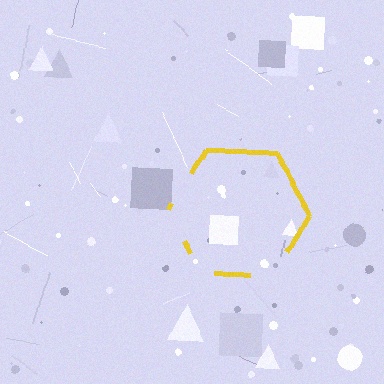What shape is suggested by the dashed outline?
The dashed outline suggests a hexagon.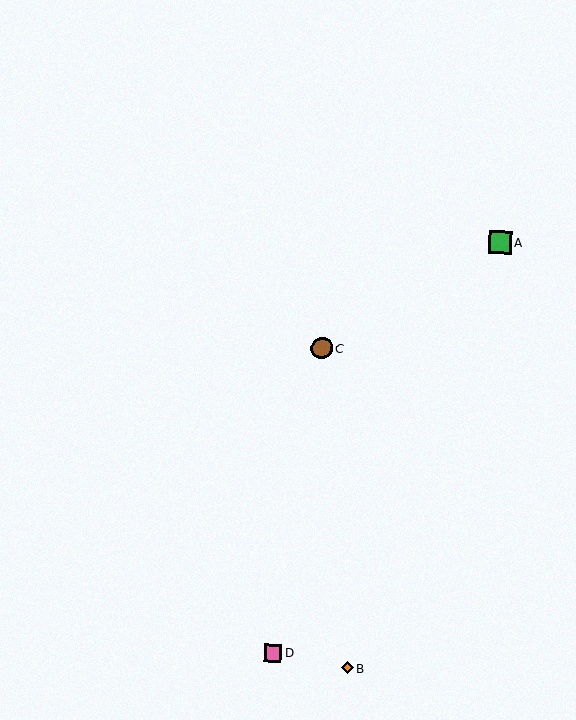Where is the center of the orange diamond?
The center of the orange diamond is at (348, 668).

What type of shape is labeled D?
Shape D is a pink square.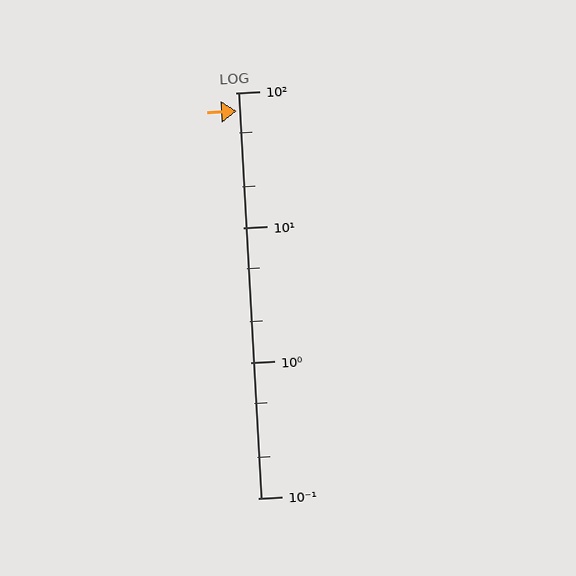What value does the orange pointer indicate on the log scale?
The pointer indicates approximately 73.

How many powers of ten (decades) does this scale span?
The scale spans 3 decades, from 0.1 to 100.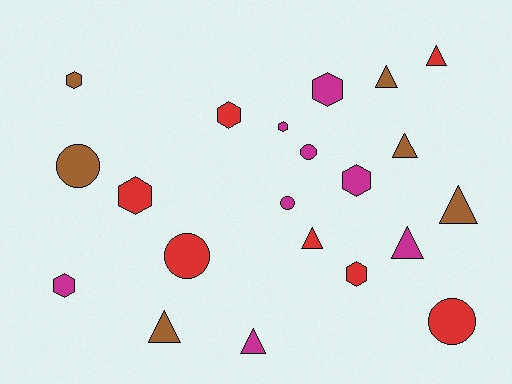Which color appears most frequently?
Magenta, with 8 objects.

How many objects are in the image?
There are 21 objects.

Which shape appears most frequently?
Triangle, with 8 objects.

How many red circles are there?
There are 2 red circles.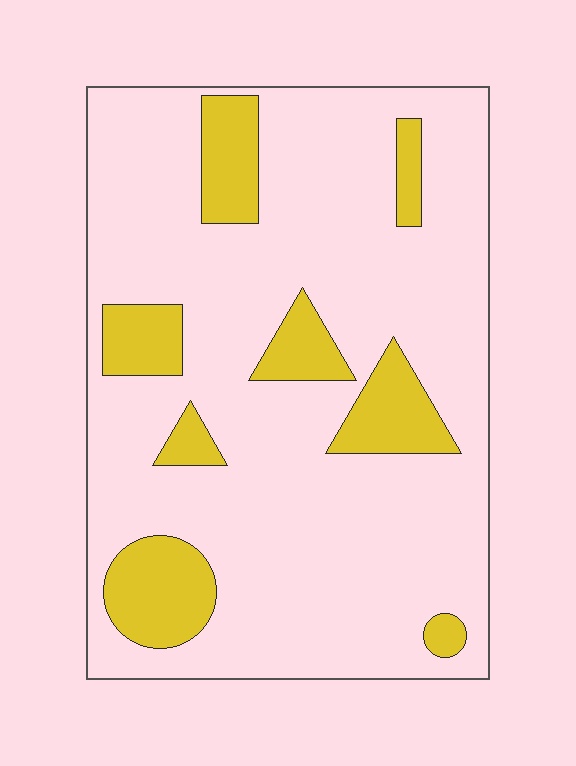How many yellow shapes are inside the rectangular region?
8.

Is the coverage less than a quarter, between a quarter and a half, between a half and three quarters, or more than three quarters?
Less than a quarter.